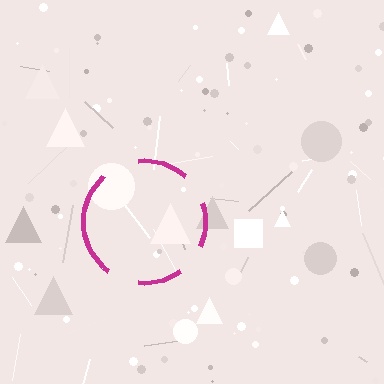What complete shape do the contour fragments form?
The contour fragments form a circle.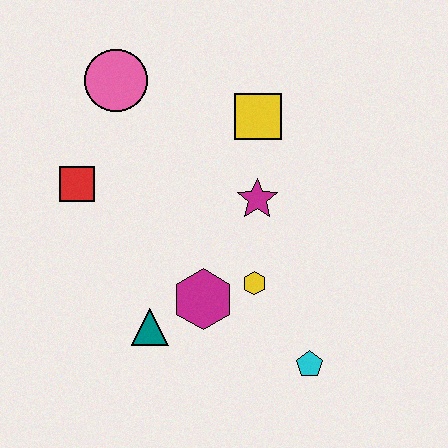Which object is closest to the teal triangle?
The magenta hexagon is closest to the teal triangle.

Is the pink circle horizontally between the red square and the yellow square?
Yes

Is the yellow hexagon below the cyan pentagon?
No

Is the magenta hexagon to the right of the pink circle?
Yes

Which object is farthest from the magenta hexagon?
The pink circle is farthest from the magenta hexagon.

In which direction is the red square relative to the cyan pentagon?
The red square is to the left of the cyan pentagon.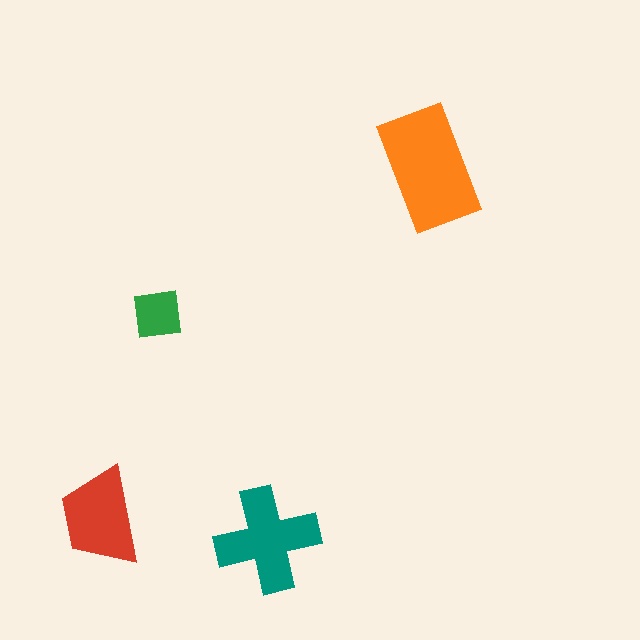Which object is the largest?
The orange rectangle.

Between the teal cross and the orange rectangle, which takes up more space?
The orange rectangle.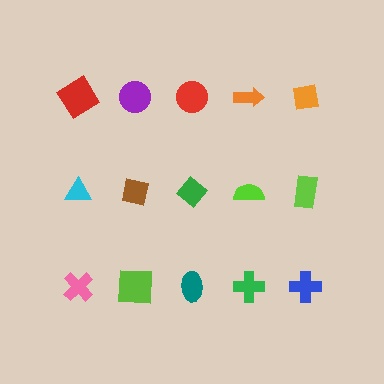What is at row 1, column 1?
A red diamond.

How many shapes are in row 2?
5 shapes.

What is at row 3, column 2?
A lime square.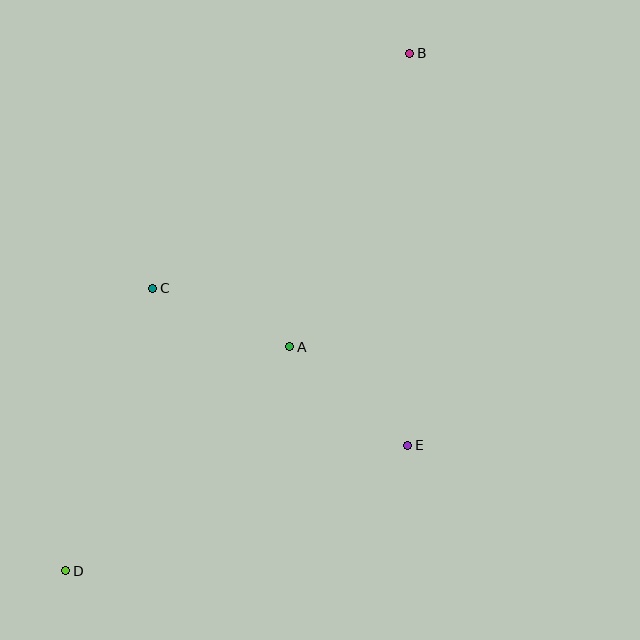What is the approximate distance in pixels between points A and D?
The distance between A and D is approximately 317 pixels.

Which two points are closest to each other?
Points A and C are closest to each other.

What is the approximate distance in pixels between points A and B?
The distance between A and B is approximately 317 pixels.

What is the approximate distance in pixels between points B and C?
The distance between B and C is approximately 348 pixels.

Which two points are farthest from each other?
Points B and D are farthest from each other.